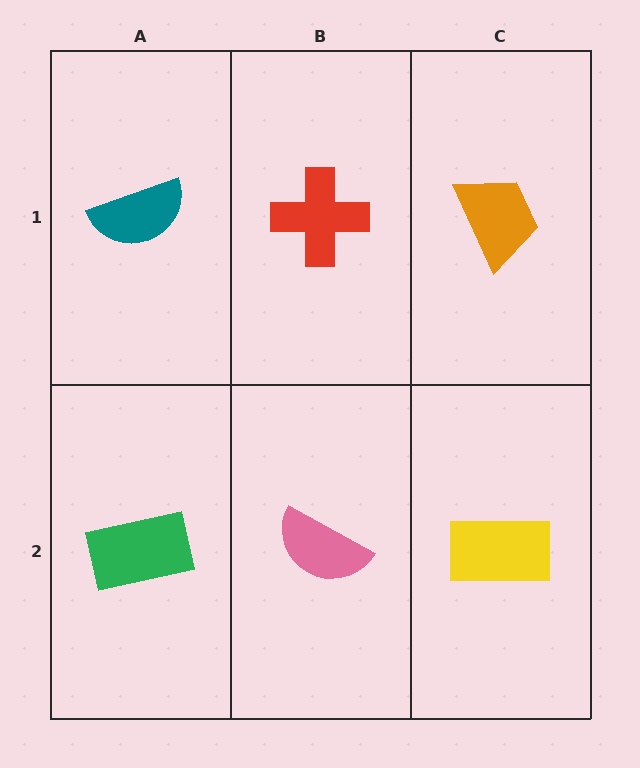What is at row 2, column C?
A yellow rectangle.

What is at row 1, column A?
A teal semicircle.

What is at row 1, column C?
An orange trapezoid.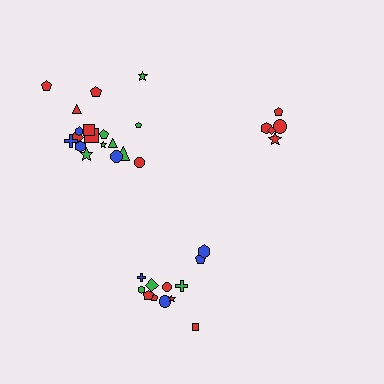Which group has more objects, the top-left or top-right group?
The top-left group.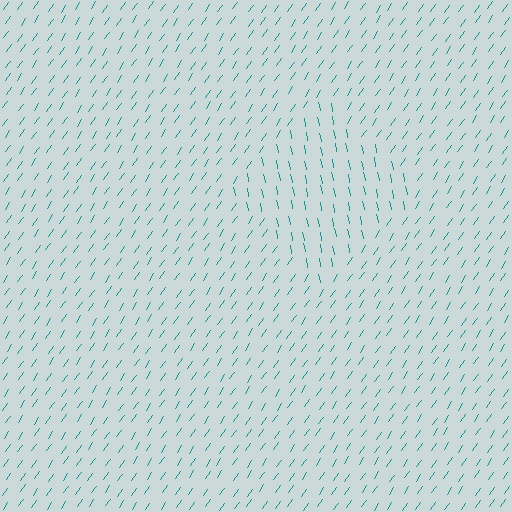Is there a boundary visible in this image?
Yes, there is a texture boundary formed by a change in line orientation.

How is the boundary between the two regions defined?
The boundary is defined purely by a change in line orientation (approximately 45 degrees difference). All lines are the same color and thickness.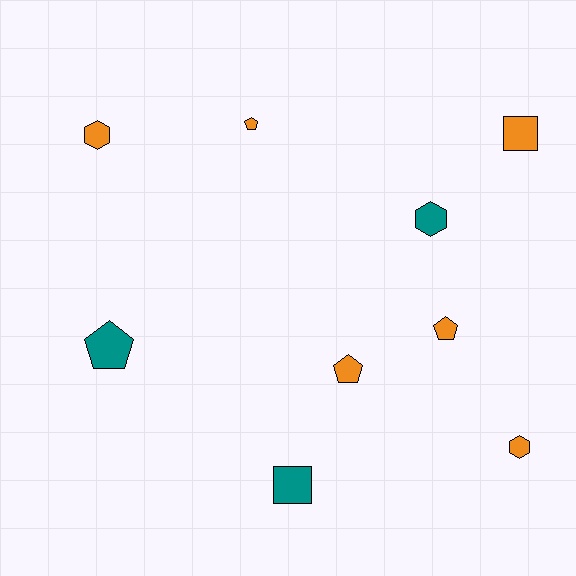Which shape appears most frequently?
Pentagon, with 4 objects.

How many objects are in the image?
There are 9 objects.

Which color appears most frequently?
Orange, with 6 objects.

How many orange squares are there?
There is 1 orange square.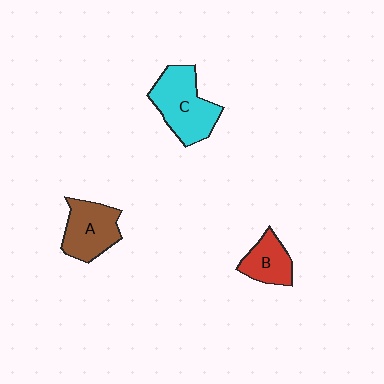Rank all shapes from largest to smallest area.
From largest to smallest: C (cyan), A (brown), B (red).